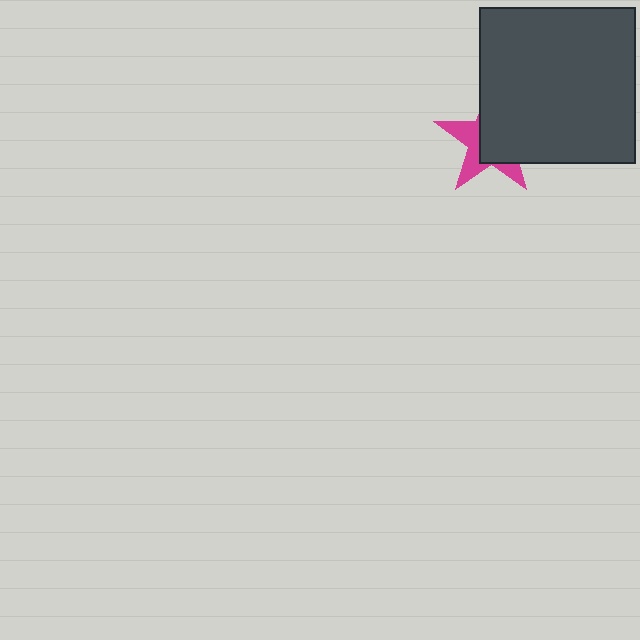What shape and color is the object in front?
The object in front is a dark gray square.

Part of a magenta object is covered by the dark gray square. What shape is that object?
It is a star.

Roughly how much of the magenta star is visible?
A small part of it is visible (roughly 41%).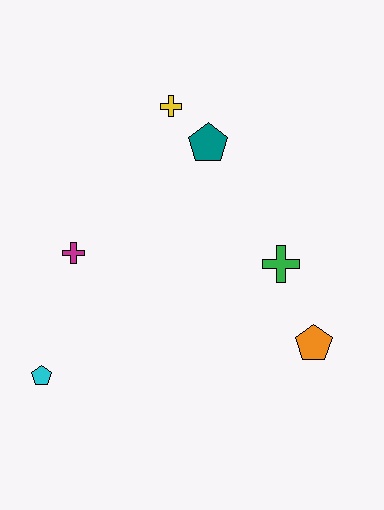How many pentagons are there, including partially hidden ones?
There are 3 pentagons.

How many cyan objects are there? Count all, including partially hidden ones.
There is 1 cyan object.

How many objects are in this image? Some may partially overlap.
There are 6 objects.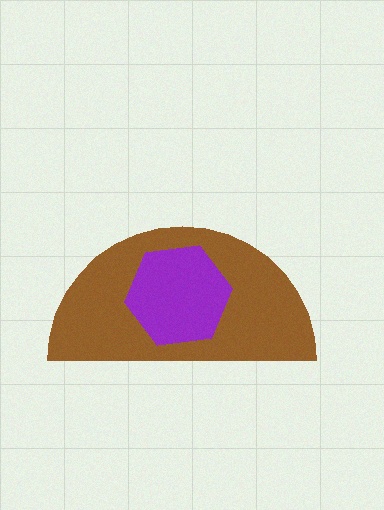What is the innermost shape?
The purple hexagon.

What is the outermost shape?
The brown semicircle.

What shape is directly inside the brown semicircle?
The purple hexagon.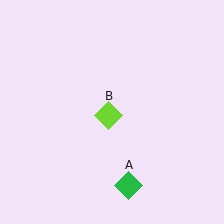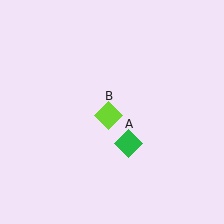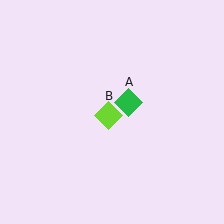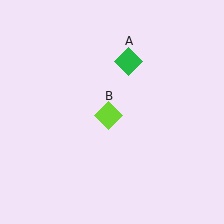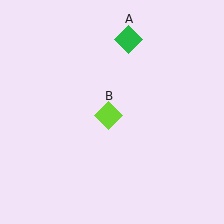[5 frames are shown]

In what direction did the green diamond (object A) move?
The green diamond (object A) moved up.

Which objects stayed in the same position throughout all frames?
Lime diamond (object B) remained stationary.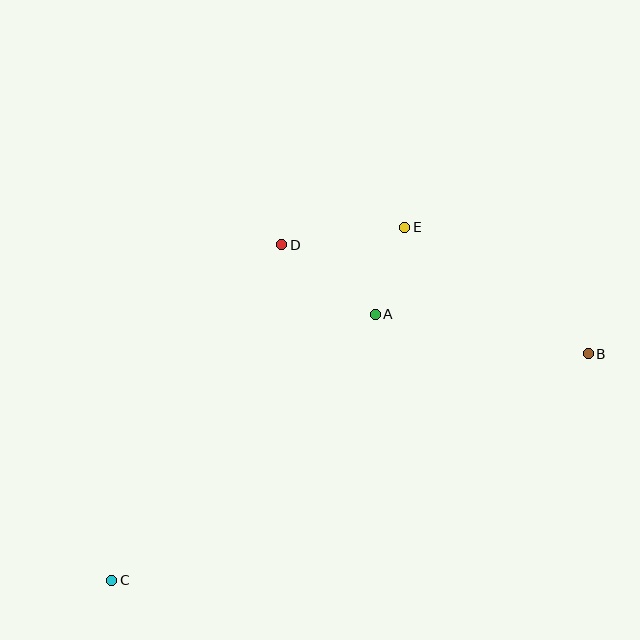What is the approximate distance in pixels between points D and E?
The distance between D and E is approximately 124 pixels.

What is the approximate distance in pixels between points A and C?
The distance between A and C is approximately 374 pixels.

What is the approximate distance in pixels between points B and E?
The distance between B and E is approximately 223 pixels.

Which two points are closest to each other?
Points A and E are closest to each other.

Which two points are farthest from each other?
Points B and C are farthest from each other.